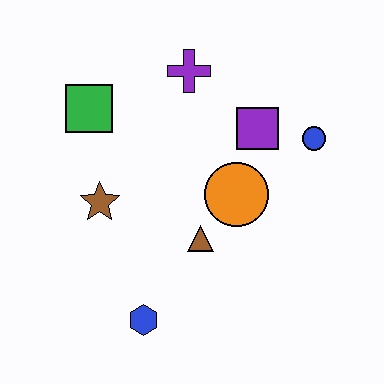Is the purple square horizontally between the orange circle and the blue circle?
Yes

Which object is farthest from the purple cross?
The blue hexagon is farthest from the purple cross.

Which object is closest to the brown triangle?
The orange circle is closest to the brown triangle.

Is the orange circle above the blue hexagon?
Yes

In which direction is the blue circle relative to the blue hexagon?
The blue circle is above the blue hexagon.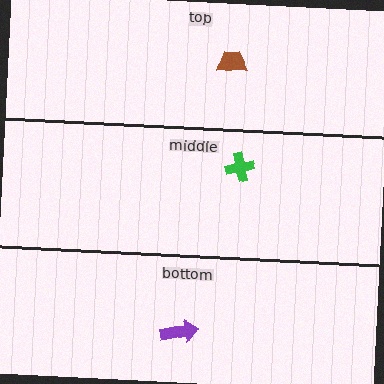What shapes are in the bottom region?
The purple arrow.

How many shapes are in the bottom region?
1.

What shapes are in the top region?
The brown trapezoid.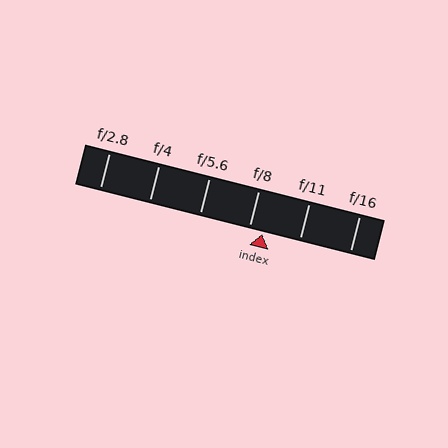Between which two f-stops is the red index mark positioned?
The index mark is between f/8 and f/11.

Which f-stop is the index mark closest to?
The index mark is closest to f/8.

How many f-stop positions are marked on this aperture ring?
There are 6 f-stop positions marked.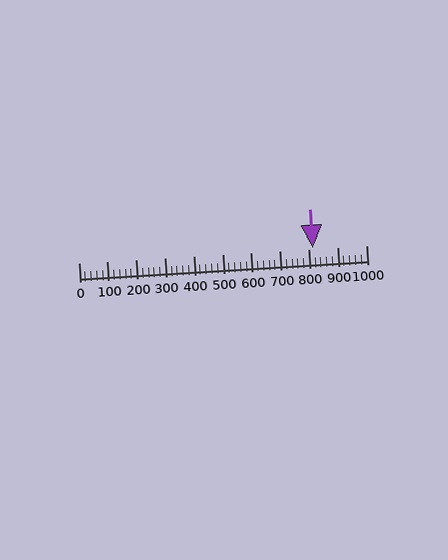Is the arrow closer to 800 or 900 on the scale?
The arrow is closer to 800.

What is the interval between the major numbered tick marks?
The major tick marks are spaced 100 units apart.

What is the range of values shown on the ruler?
The ruler shows values from 0 to 1000.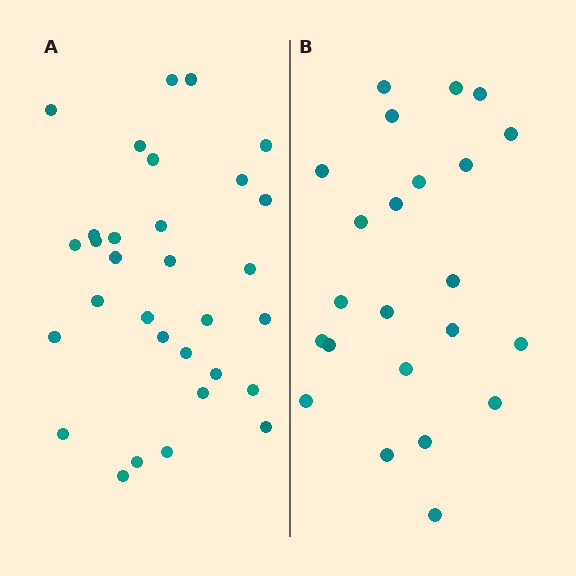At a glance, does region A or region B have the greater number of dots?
Region A (the left region) has more dots.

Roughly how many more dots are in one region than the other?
Region A has roughly 8 or so more dots than region B.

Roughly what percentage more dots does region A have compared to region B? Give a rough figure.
About 35% more.